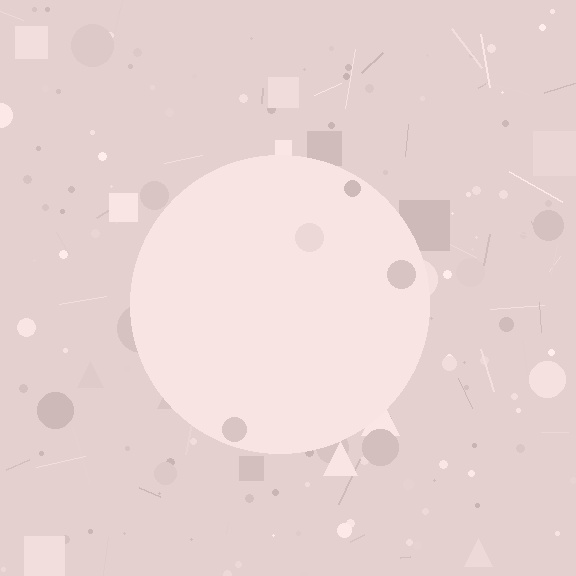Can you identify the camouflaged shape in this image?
The camouflaged shape is a circle.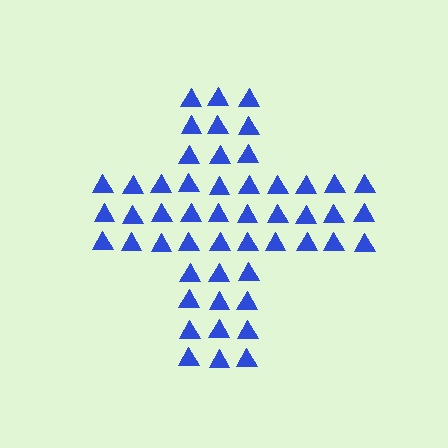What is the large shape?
The large shape is a cross.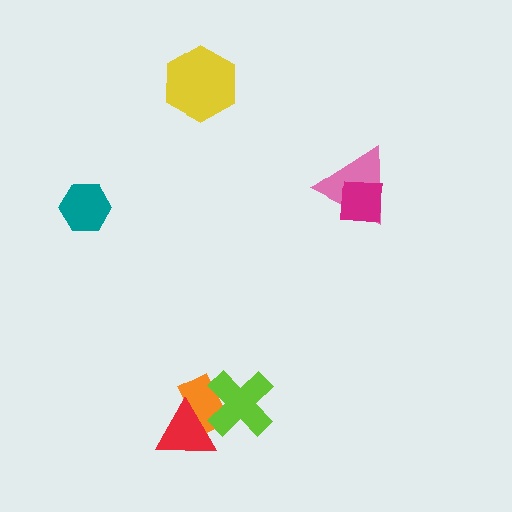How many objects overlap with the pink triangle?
1 object overlaps with the pink triangle.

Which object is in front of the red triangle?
The lime cross is in front of the red triangle.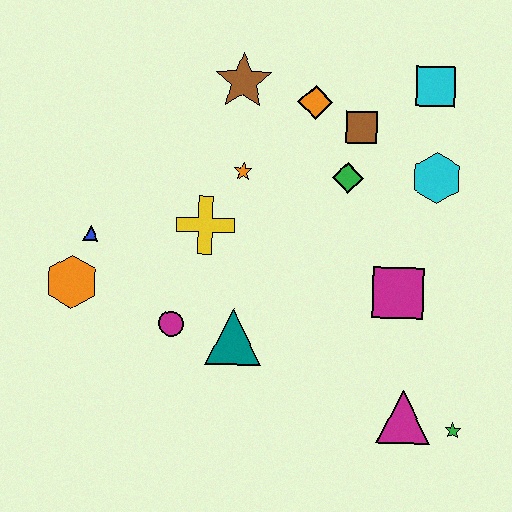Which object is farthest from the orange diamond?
The green star is farthest from the orange diamond.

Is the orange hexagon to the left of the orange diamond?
Yes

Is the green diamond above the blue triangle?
Yes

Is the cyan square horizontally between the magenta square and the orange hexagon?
No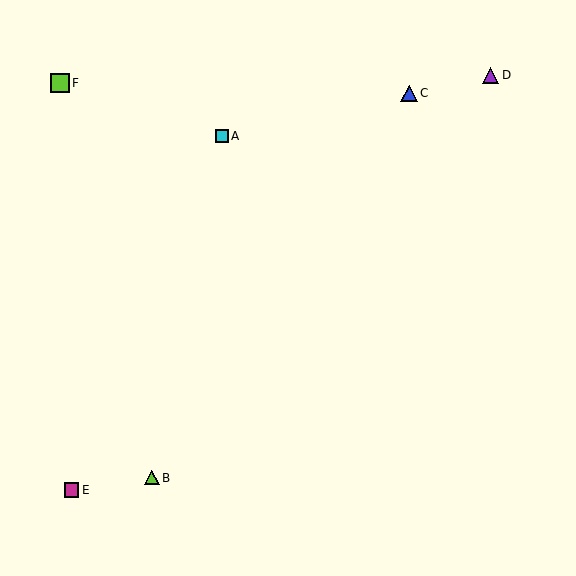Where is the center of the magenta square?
The center of the magenta square is at (72, 490).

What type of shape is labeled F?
Shape F is a lime square.